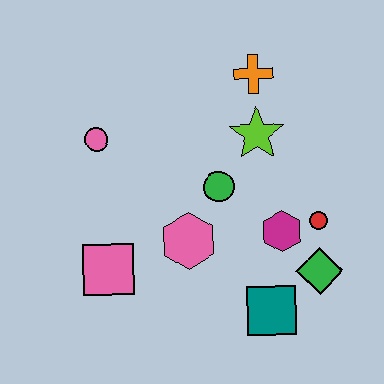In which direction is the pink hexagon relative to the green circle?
The pink hexagon is below the green circle.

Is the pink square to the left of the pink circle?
No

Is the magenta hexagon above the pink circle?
No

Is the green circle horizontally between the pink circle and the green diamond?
Yes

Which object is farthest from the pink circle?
The green diamond is farthest from the pink circle.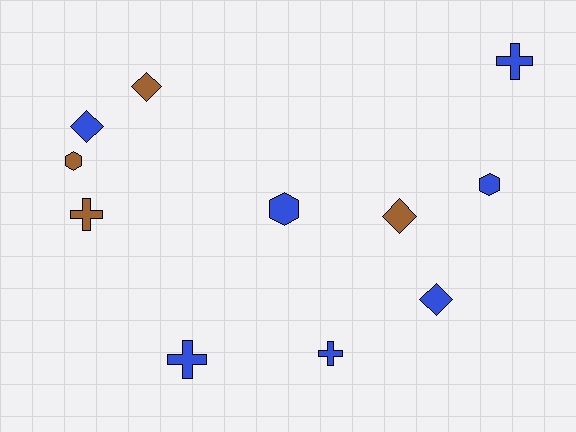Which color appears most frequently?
Blue, with 7 objects.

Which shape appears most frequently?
Cross, with 4 objects.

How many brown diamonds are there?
There are 2 brown diamonds.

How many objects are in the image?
There are 11 objects.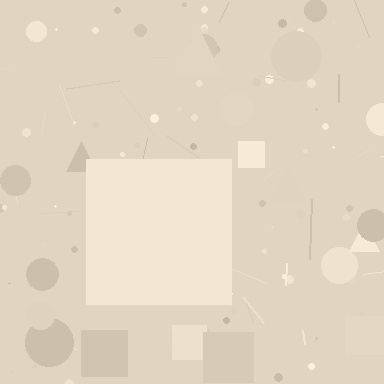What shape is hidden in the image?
A square is hidden in the image.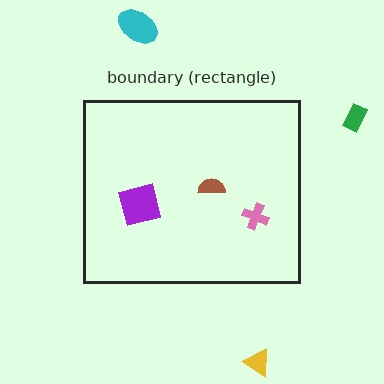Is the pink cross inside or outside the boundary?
Inside.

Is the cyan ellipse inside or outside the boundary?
Outside.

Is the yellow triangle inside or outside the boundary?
Outside.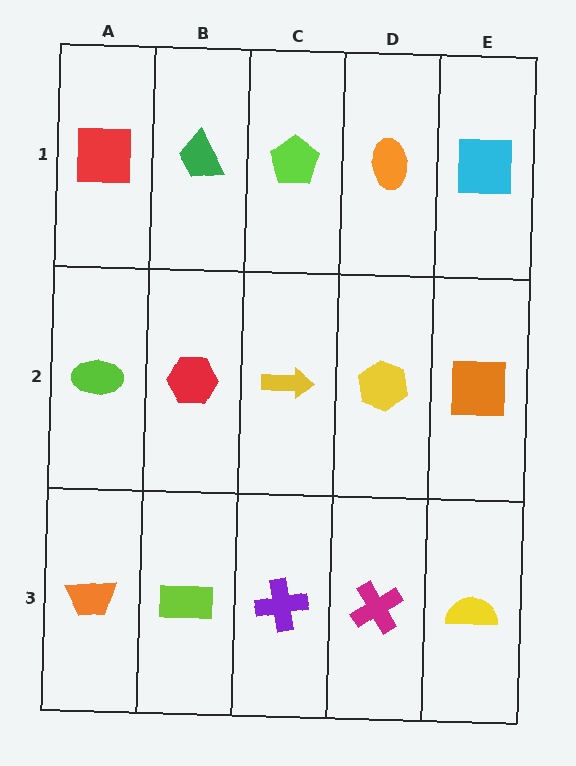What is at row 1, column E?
A cyan square.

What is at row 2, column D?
A yellow hexagon.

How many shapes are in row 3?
5 shapes.